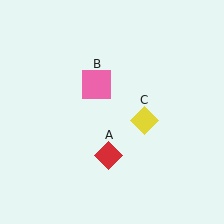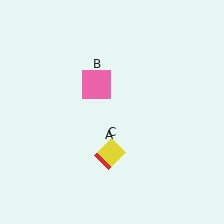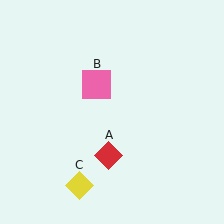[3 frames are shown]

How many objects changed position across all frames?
1 object changed position: yellow diamond (object C).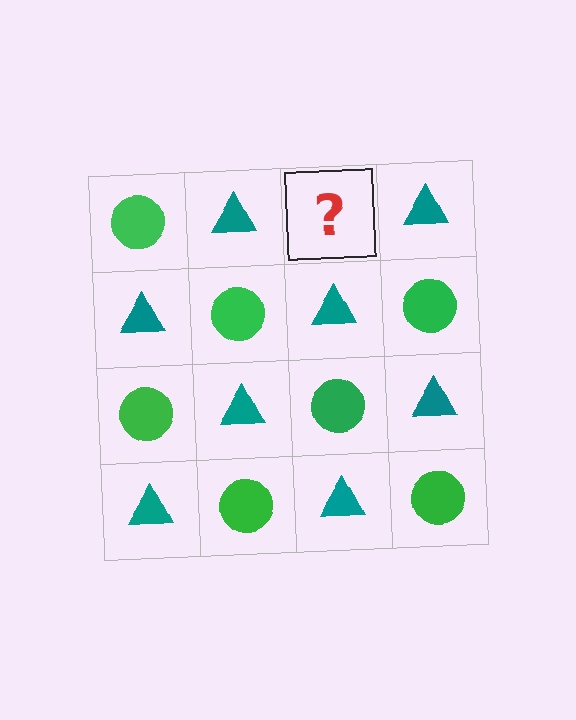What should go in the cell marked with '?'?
The missing cell should contain a green circle.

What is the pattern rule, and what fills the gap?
The rule is that it alternates green circle and teal triangle in a checkerboard pattern. The gap should be filled with a green circle.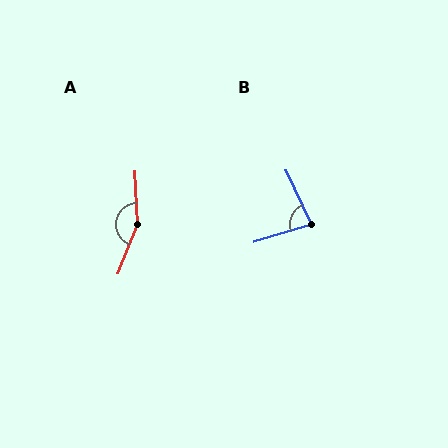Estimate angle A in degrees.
Approximately 156 degrees.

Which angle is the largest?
A, at approximately 156 degrees.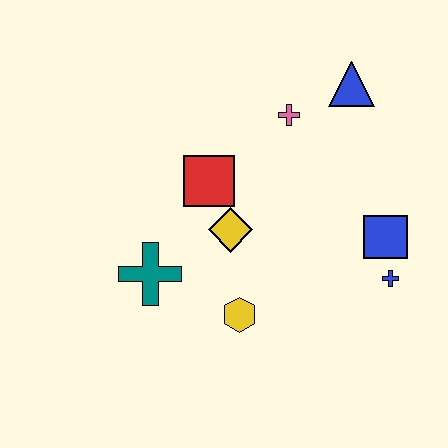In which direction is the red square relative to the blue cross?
The red square is to the left of the blue cross.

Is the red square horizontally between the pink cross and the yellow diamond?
No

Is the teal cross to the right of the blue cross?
No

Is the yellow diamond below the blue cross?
No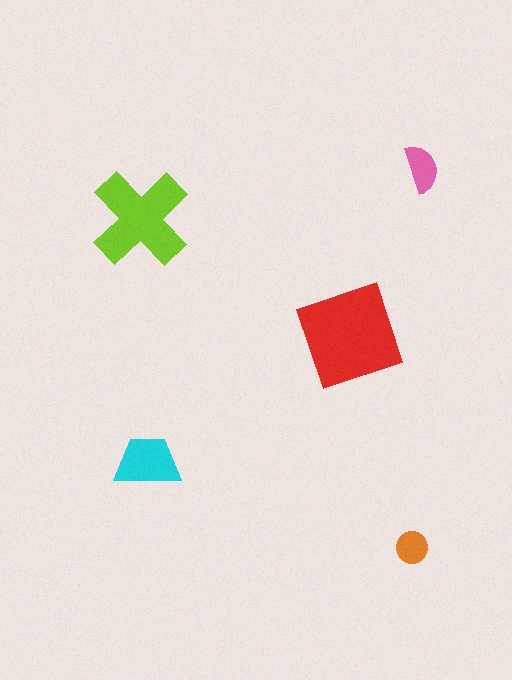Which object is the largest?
The red diamond.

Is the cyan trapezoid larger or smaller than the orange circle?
Larger.